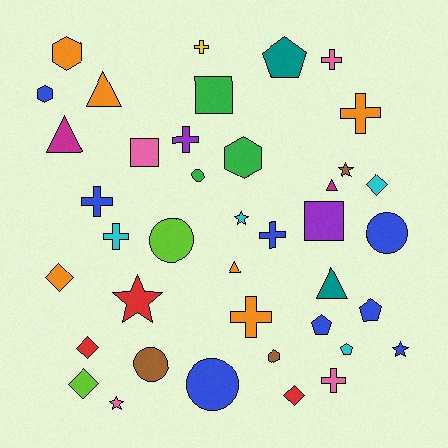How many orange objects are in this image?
There are 6 orange objects.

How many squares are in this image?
There are 3 squares.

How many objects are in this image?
There are 40 objects.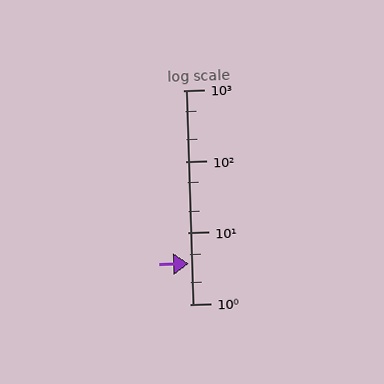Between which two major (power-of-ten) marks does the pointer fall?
The pointer is between 1 and 10.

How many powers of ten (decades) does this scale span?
The scale spans 3 decades, from 1 to 1000.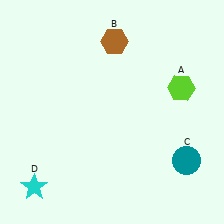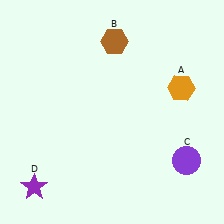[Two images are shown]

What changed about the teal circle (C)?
In Image 1, C is teal. In Image 2, it changed to purple.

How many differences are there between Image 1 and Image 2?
There are 3 differences between the two images.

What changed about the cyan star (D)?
In Image 1, D is cyan. In Image 2, it changed to purple.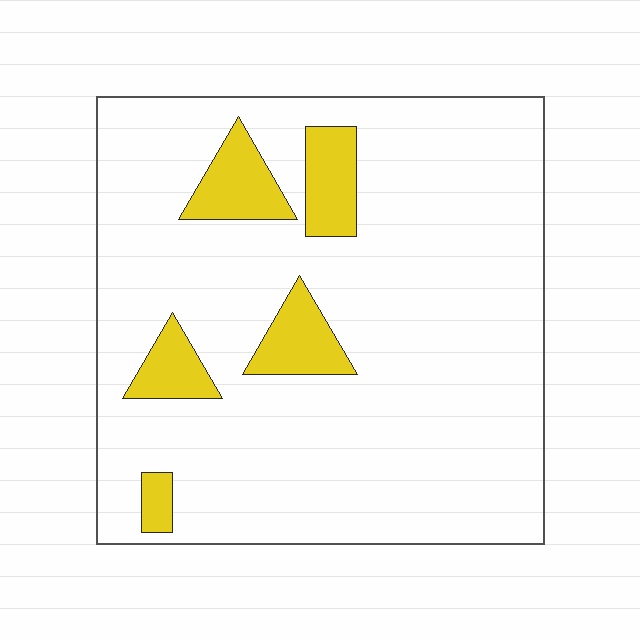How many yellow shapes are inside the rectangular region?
5.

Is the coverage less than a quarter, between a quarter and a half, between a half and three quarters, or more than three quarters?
Less than a quarter.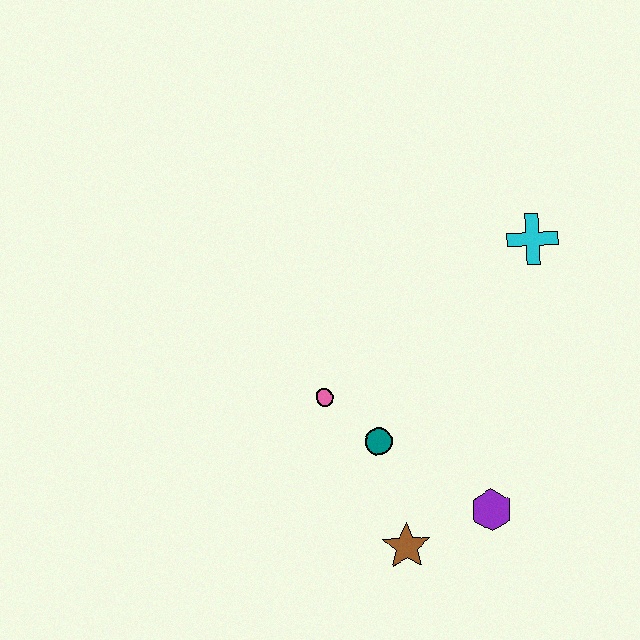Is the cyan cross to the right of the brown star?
Yes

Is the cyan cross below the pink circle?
No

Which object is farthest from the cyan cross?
The brown star is farthest from the cyan cross.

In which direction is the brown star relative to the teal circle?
The brown star is below the teal circle.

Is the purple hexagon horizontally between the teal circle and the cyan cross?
Yes